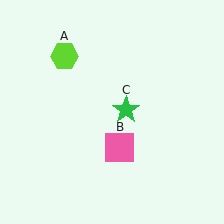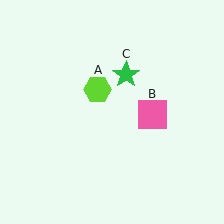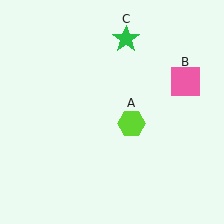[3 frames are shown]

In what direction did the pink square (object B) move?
The pink square (object B) moved up and to the right.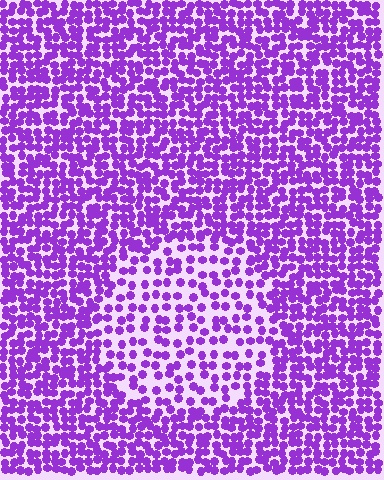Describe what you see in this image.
The image contains small purple elements arranged at two different densities. A circle-shaped region is visible where the elements are less densely packed than the surrounding area.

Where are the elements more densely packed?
The elements are more densely packed outside the circle boundary.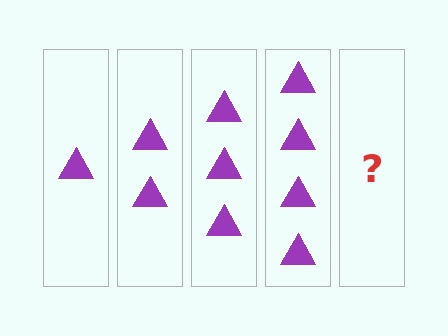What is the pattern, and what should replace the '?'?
The pattern is that each step adds one more triangle. The '?' should be 5 triangles.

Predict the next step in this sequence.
The next step is 5 triangles.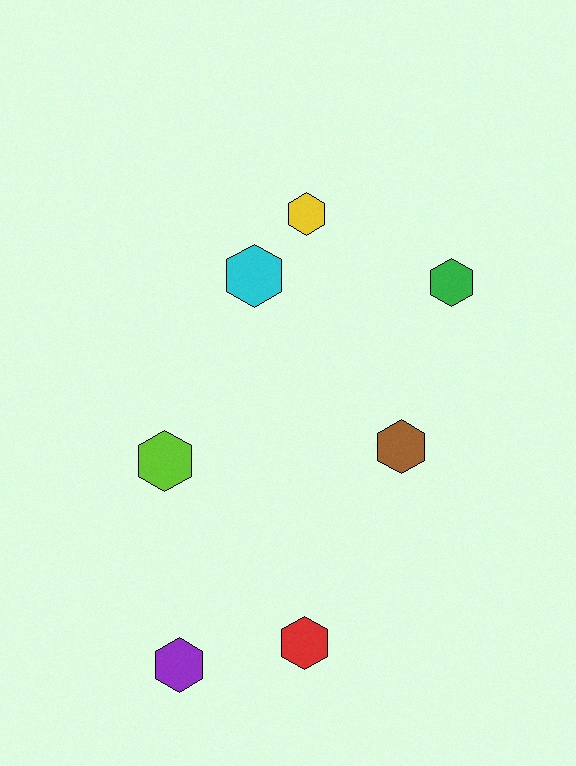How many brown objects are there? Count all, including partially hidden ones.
There is 1 brown object.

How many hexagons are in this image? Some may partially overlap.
There are 7 hexagons.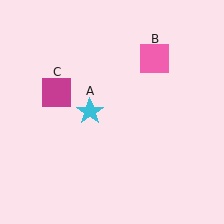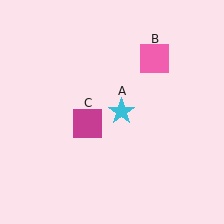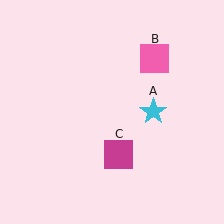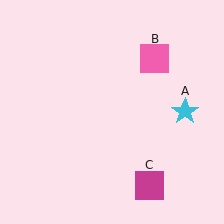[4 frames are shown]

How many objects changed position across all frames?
2 objects changed position: cyan star (object A), magenta square (object C).